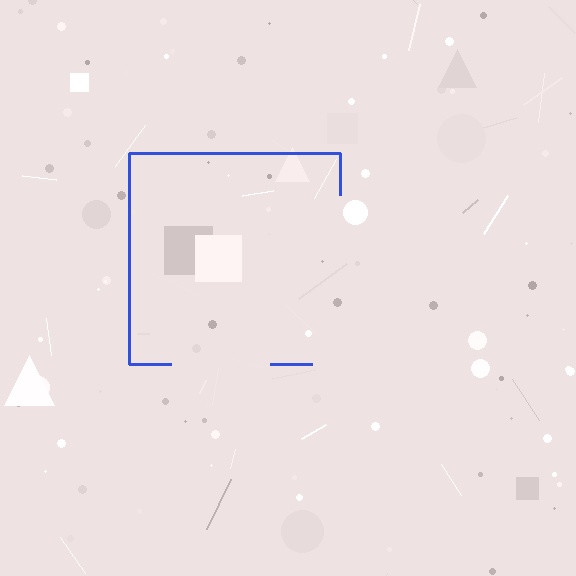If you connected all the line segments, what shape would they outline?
They would outline a square.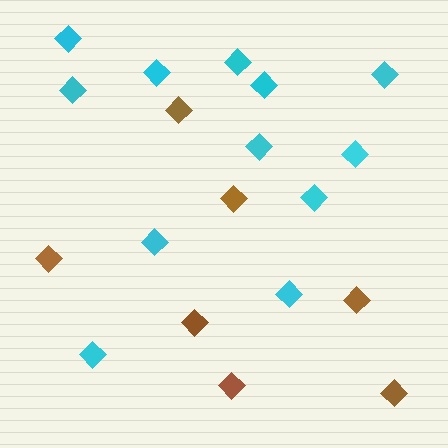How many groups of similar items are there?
There are 2 groups: one group of brown diamonds (7) and one group of cyan diamonds (12).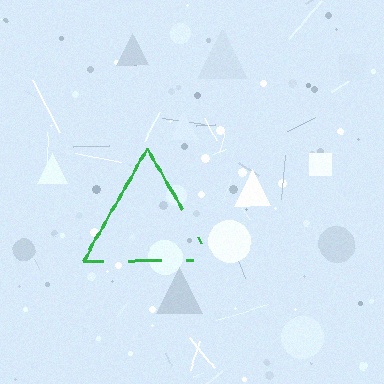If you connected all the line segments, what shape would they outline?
They would outline a triangle.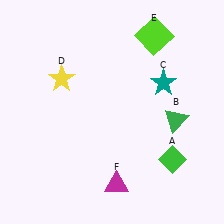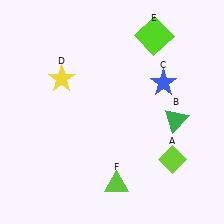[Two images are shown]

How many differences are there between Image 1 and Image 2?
There are 3 differences between the two images.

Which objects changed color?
A changed from green to lime. C changed from teal to blue. F changed from magenta to lime.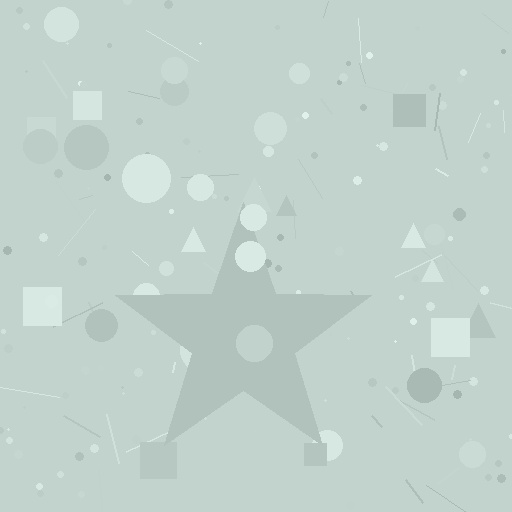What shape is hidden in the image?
A star is hidden in the image.